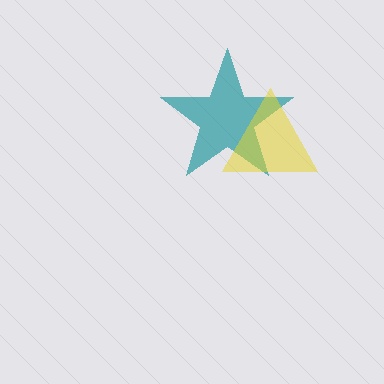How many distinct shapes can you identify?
There are 2 distinct shapes: a teal star, a yellow triangle.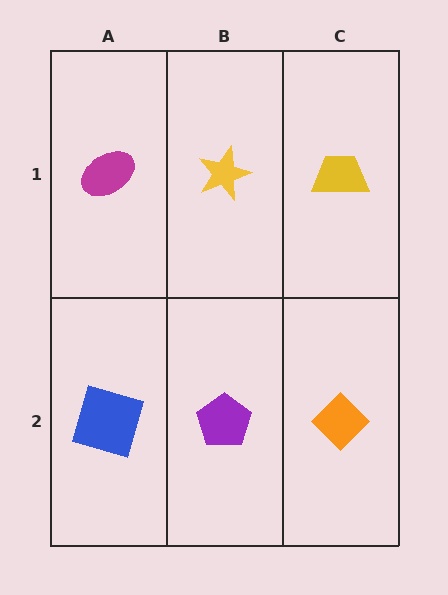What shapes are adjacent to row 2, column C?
A yellow trapezoid (row 1, column C), a purple pentagon (row 2, column B).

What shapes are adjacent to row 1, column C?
An orange diamond (row 2, column C), a yellow star (row 1, column B).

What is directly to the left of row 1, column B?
A magenta ellipse.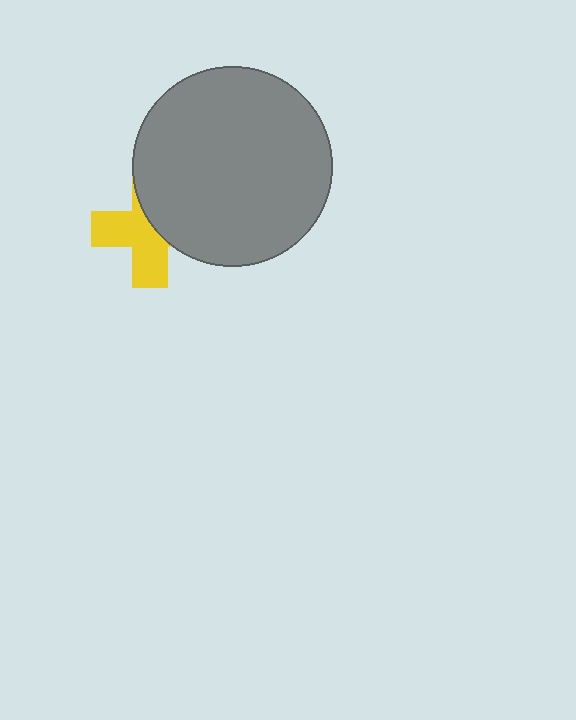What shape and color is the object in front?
The object in front is a gray circle.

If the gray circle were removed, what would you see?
You would see the complete yellow cross.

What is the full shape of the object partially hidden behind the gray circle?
The partially hidden object is a yellow cross.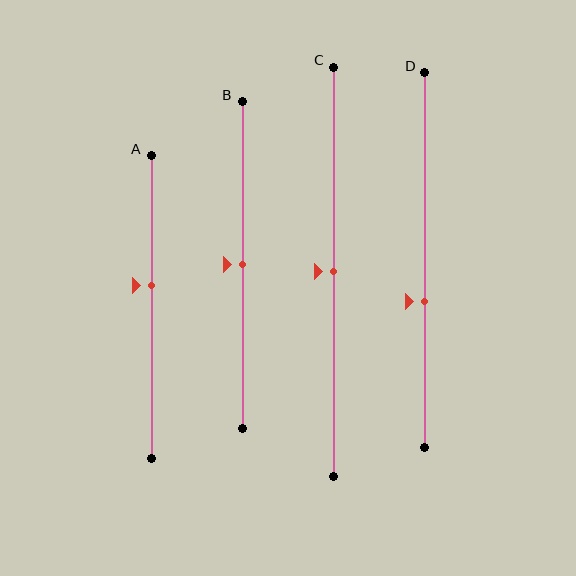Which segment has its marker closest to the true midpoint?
Segment B has its marker closest to the true midpoint.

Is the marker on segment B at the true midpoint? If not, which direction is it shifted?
Yes, the marker on segment B is at the true midpoint.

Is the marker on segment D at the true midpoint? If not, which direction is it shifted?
No, the marker on segment D is shifted downward by about 11% of the segment length.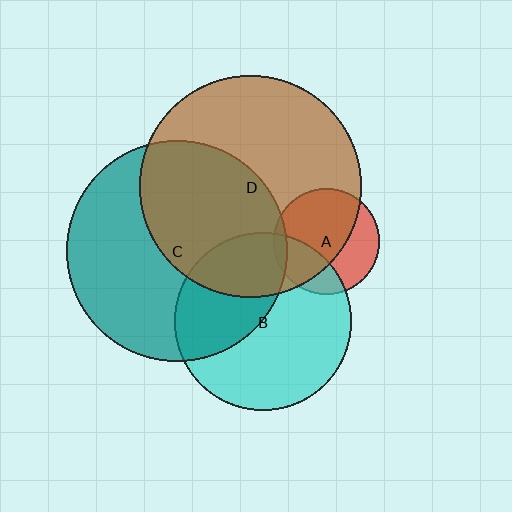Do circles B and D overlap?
Yes.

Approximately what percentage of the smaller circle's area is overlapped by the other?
Approximately 25%.